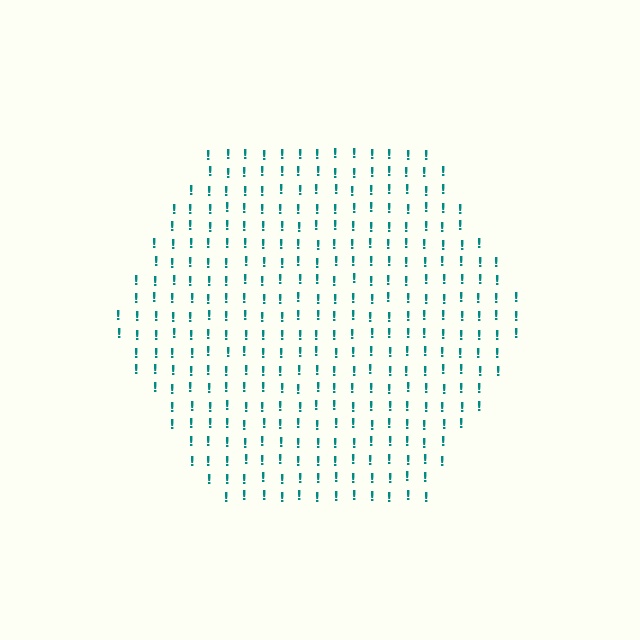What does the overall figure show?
The overall figure shows a hexagon.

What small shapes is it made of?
It is made of small exclamation marks.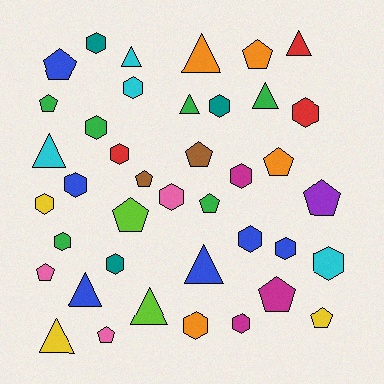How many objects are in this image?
There are 40 objects.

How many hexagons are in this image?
There are 17 hexagons.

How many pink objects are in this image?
There are 3 pink objects.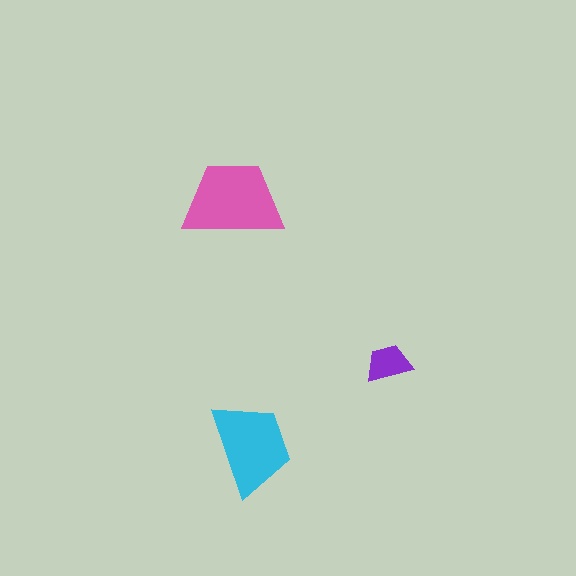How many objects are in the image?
There are 3 objects in the image.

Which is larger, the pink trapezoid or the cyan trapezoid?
The pink one.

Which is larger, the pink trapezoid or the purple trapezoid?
The pink one.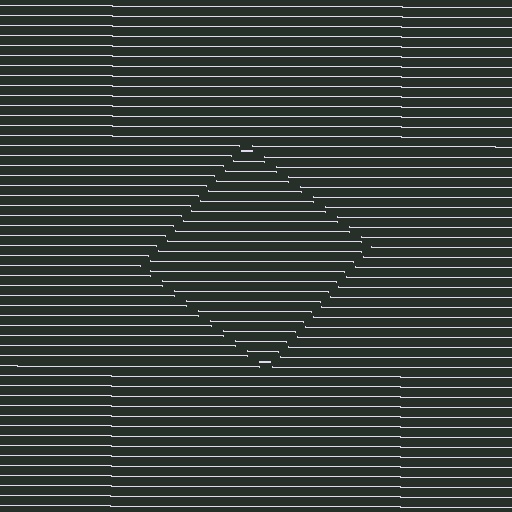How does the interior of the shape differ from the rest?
The interior of the shape contains the same grating, shifted by half a period — the contour is defined by the phase discontinuity where line-ends from the inner and outer gratings abut.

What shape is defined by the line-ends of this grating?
An illusory square. The interior of the shape contains the same grating, shifted by half a period — the contour is defined by the phase discontinuity where line-ends from the inner and outer gratings abut.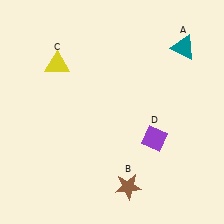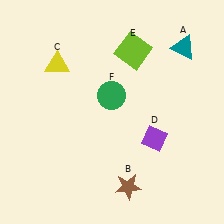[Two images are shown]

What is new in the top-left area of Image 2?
A green circle (F) was added in the top-left area of Image 2.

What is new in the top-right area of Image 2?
A lime square (E) was added in the top-right area of Image 2.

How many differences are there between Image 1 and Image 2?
There are 2 differences between the two images.